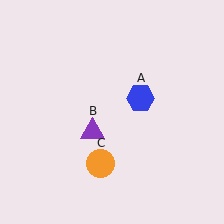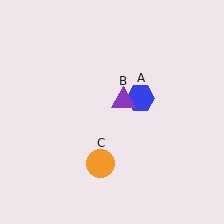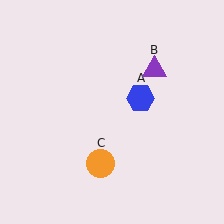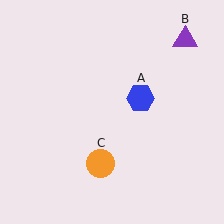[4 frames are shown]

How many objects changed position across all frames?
1 object changed position: purple triangle (object B).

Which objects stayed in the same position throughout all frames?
Blue hexagon (object A) and orange circle (object C) remained stationary.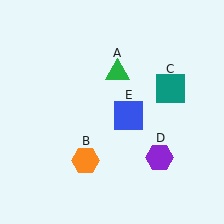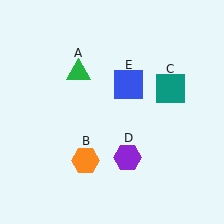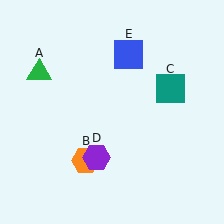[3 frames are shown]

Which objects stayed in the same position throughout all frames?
Orange hexagon (object B) and teal square (object C) remained stationary.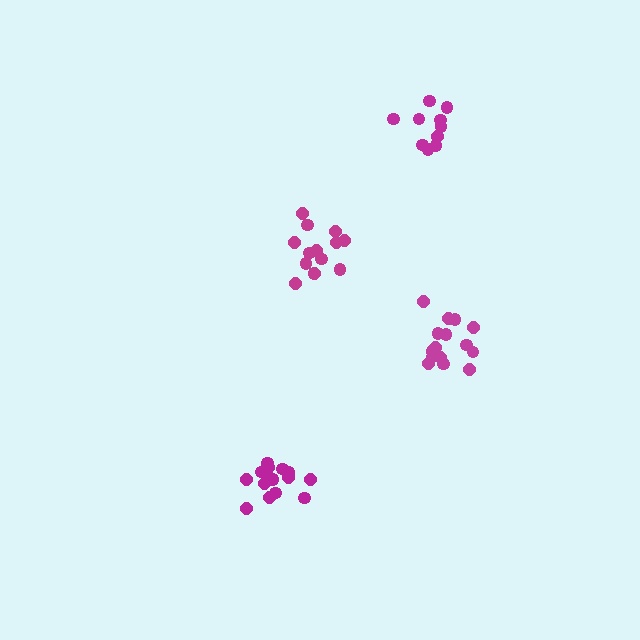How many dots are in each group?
Group 1: 10 dots, Group 2: 14 dots, Group 3: 15 dots, Group 4: 16 dots (55 total).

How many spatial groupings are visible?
There are 4 spatial groupings.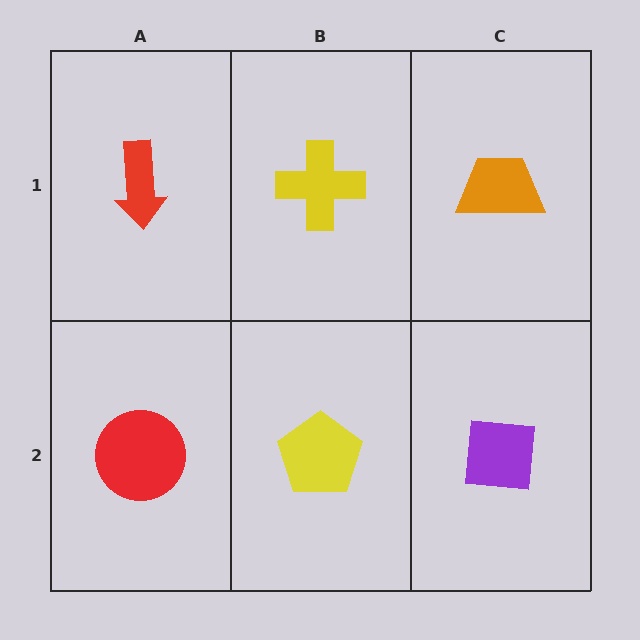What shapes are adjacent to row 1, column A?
A red circle (row 2, column A), a yellow cross (row 1, column B).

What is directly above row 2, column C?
An orange trapezoid.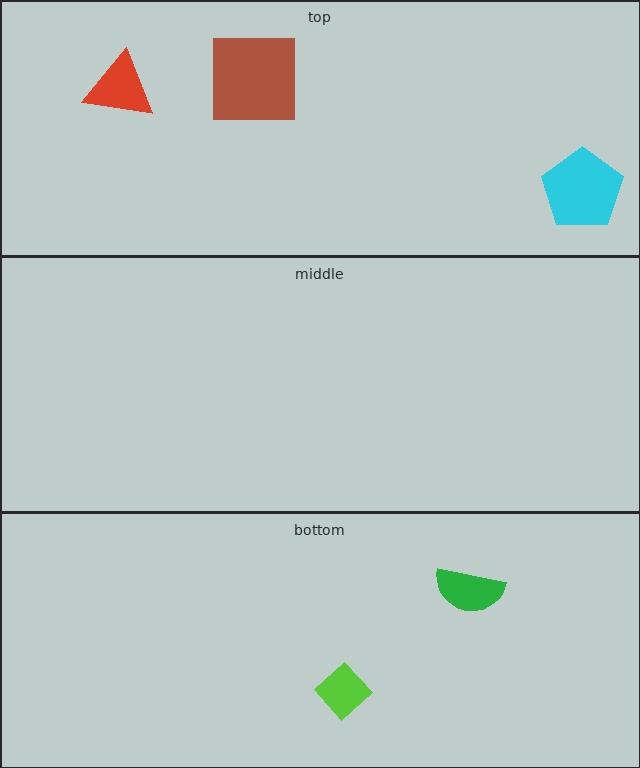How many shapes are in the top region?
3.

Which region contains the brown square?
The top region.